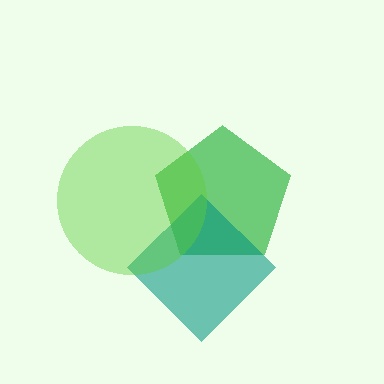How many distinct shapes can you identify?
There are 3 distinct shapes: a green pentagon, a teal diamond, a lime circle.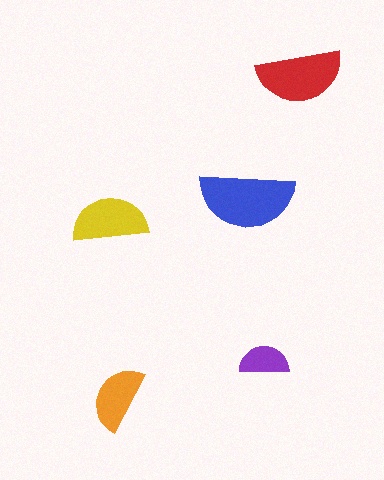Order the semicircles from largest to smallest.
the blue one, the red one, the yellow one, the orange one, the purple one.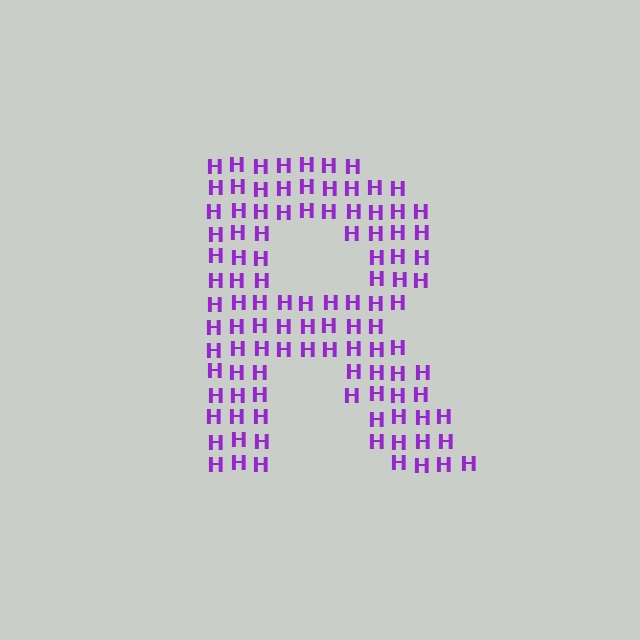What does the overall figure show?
The overall figure shows the letter R.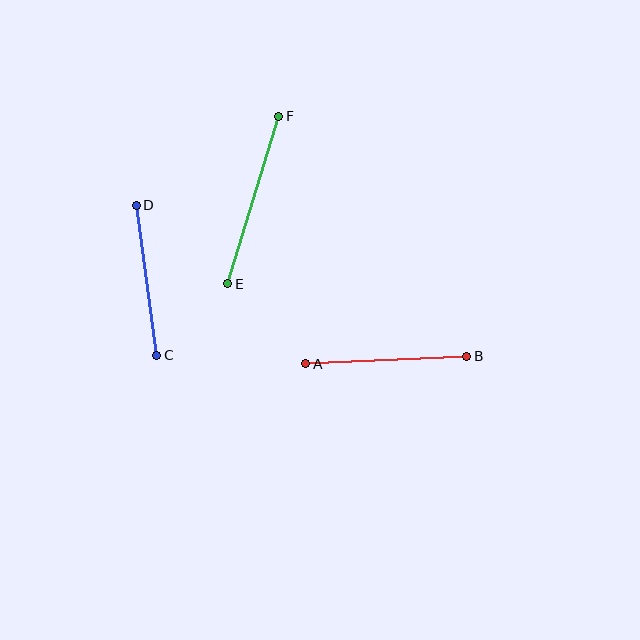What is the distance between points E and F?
The distance is approximately 175 pixels.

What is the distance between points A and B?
The distance is approximately 161 pixels.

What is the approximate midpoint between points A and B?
The midpoint is at approximately (386, 360) pixels.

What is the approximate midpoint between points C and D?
The midpoint is at approximately (147, 280) pixels.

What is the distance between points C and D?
The distance is approximately 152 pixels.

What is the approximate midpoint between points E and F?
The midpoint is at approximately (253, 200) pixels.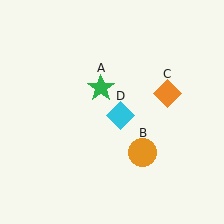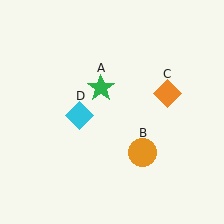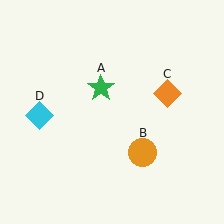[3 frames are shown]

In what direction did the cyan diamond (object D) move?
The cyan diamond (object D) moved left.